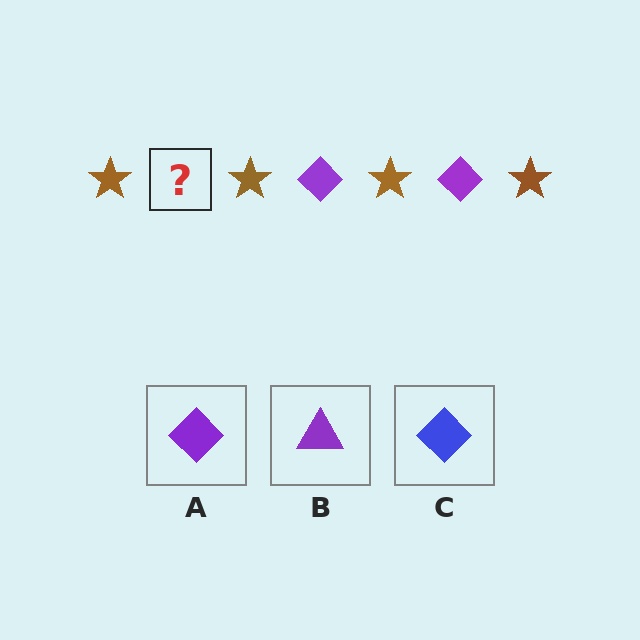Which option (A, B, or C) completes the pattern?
A.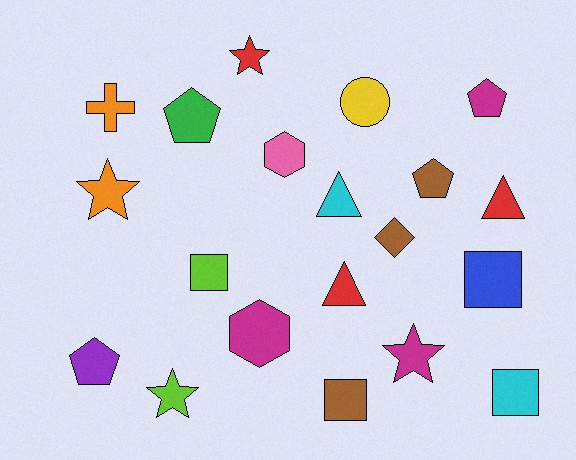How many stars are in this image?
There are 4 stars.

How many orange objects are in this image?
There are 2 orange objects.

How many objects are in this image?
There are 20 objects.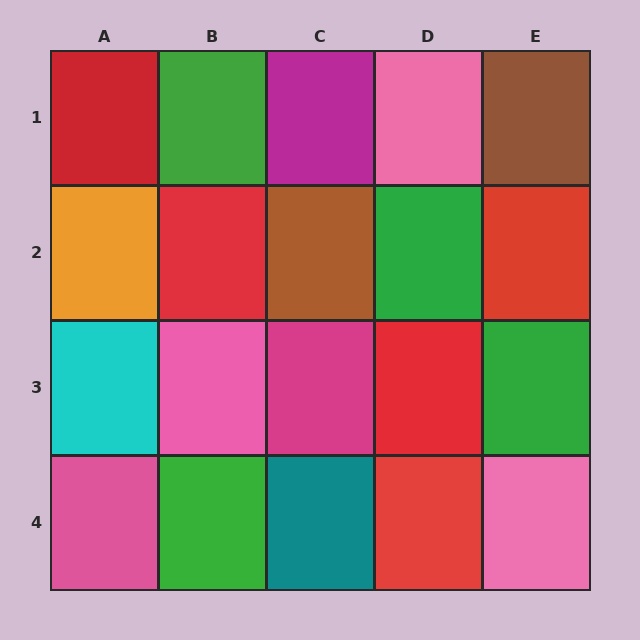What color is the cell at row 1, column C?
Magenta.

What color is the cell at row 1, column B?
Green.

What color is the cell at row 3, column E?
Green.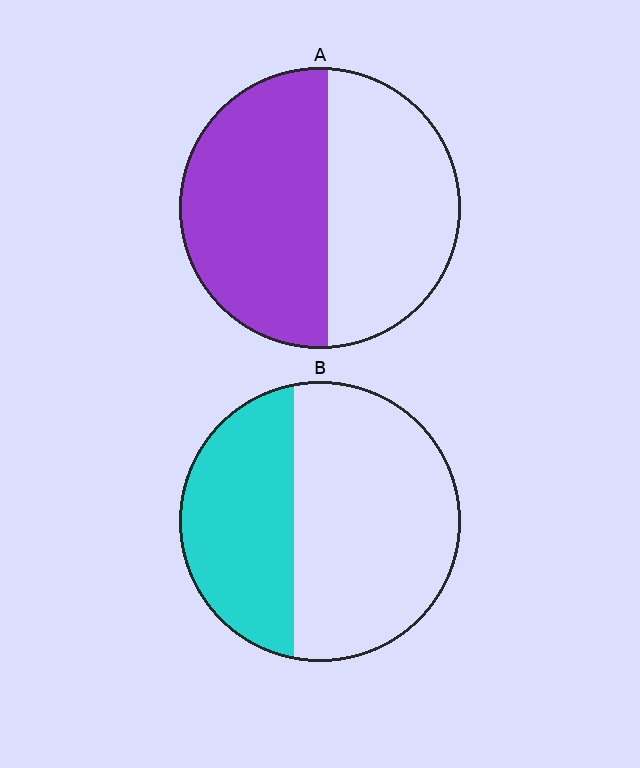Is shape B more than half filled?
No.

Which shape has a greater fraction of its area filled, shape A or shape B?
Shape A.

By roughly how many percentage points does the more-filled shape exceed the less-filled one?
By roughly 15 percentage points (A over B).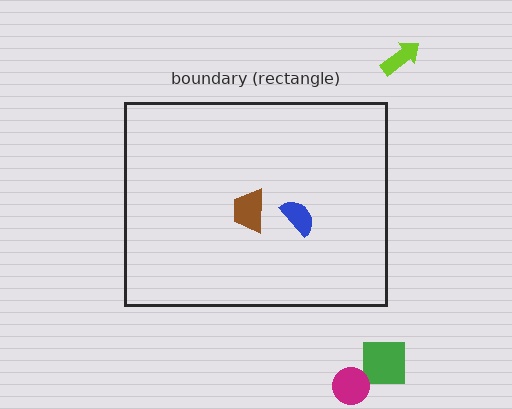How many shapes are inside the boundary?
2 inside, 3 outside.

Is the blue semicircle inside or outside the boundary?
Inside.